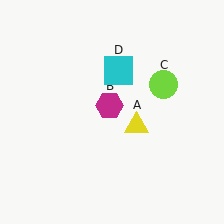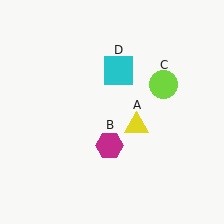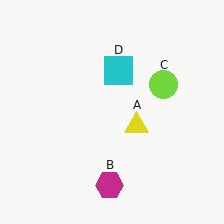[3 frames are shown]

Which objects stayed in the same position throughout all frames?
Yellow triangle (object A) and lime circle (object C) and cyan square (object D) remained stationary.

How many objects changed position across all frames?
1 object changed position: magenta hexagon (object B).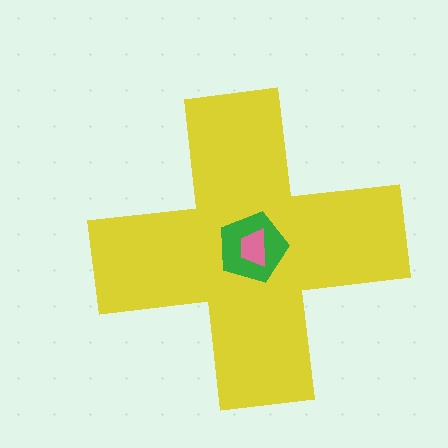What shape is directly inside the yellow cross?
The green pentagon.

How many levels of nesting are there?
3.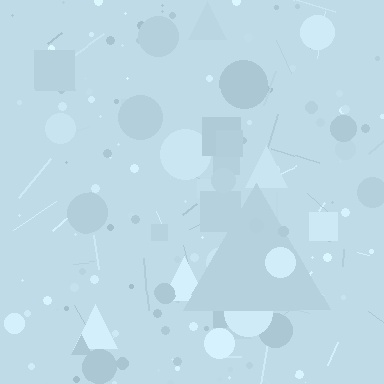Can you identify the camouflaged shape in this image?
The camouflaged shape is a triangle.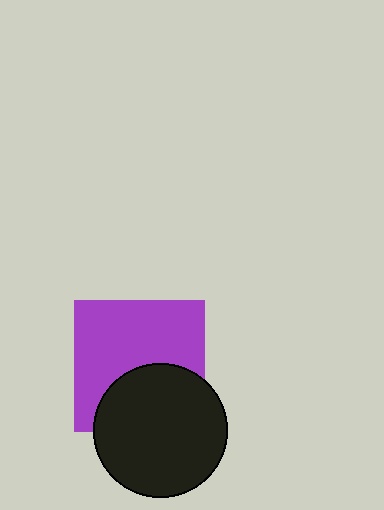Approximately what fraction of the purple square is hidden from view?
Roughly 37% of the purple square is hidden behind the black circle.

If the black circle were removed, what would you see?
You would see the complete purple square.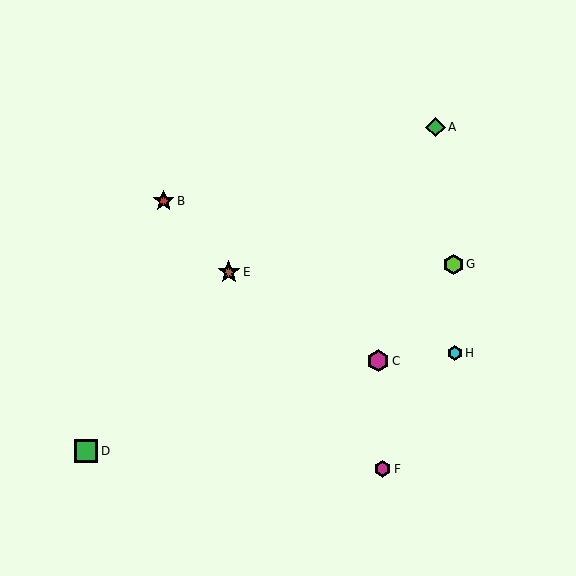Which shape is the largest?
The green square (labeled D) is the largest.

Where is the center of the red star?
The center of the red star is at (164, 201).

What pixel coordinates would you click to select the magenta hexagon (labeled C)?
Click at (378, 361) to select the magenta hexagon C.